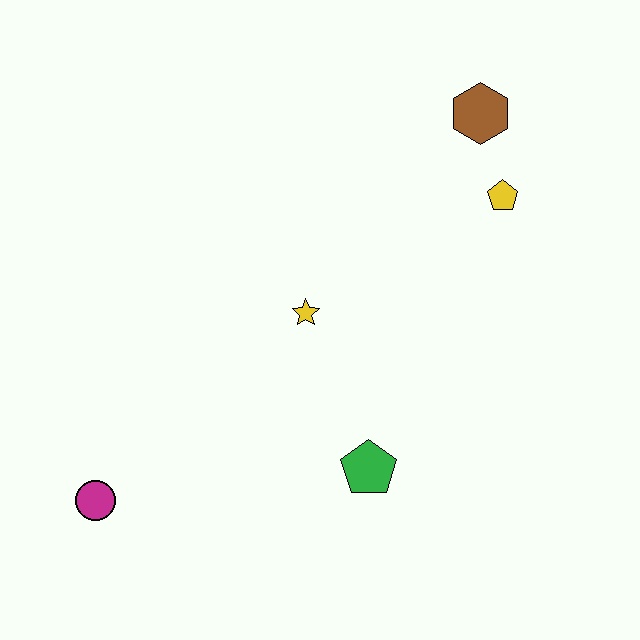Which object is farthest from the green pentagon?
The brown hexagon is farthest from the green pentagon.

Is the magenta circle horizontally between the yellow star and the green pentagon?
No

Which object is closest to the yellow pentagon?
The brown hexagon is closest to the yellow pentagon.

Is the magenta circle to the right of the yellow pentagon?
No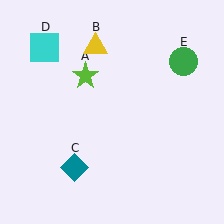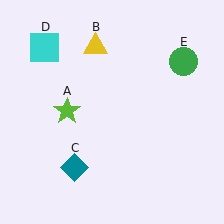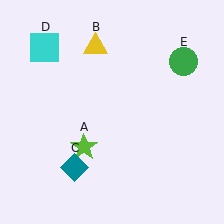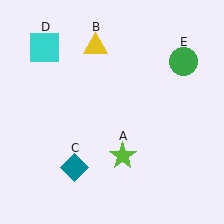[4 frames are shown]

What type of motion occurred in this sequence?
The lime star (object A) rotated counterclockwise around the center of the scene.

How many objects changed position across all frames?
1 object changed position: lime star (object A).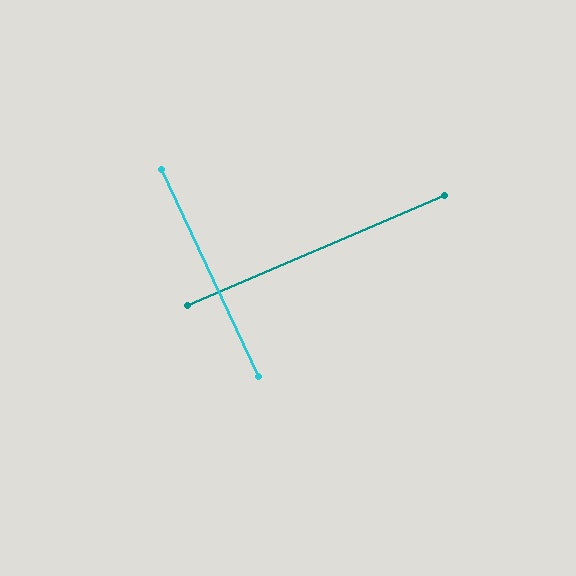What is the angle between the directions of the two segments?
Approximately 88 degrees.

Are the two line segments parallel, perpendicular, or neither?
Perpendicular — they meet at approximately 88°.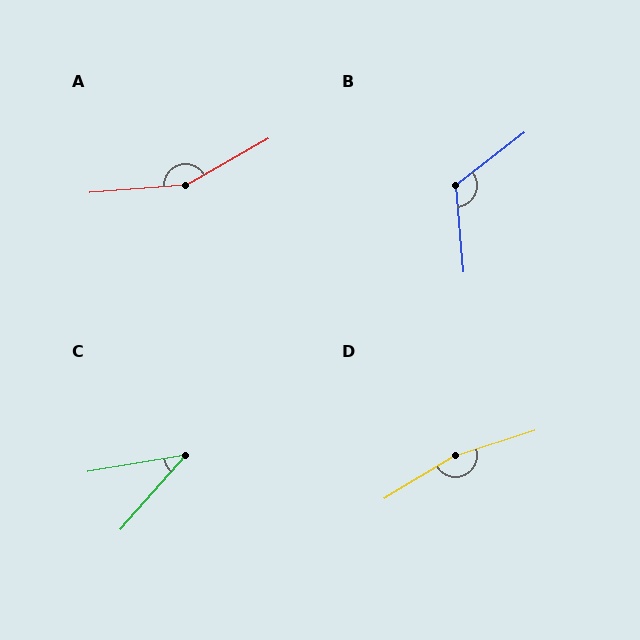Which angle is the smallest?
C, at approximately 39 degrees.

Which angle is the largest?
D, at approximately 167 degrees.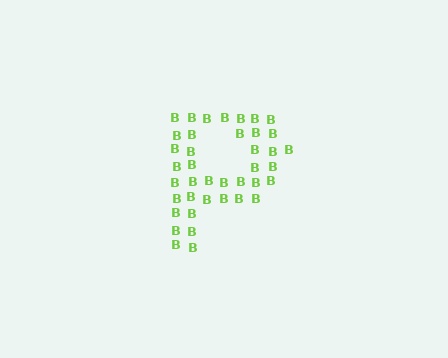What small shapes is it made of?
It is made of small letter B's.